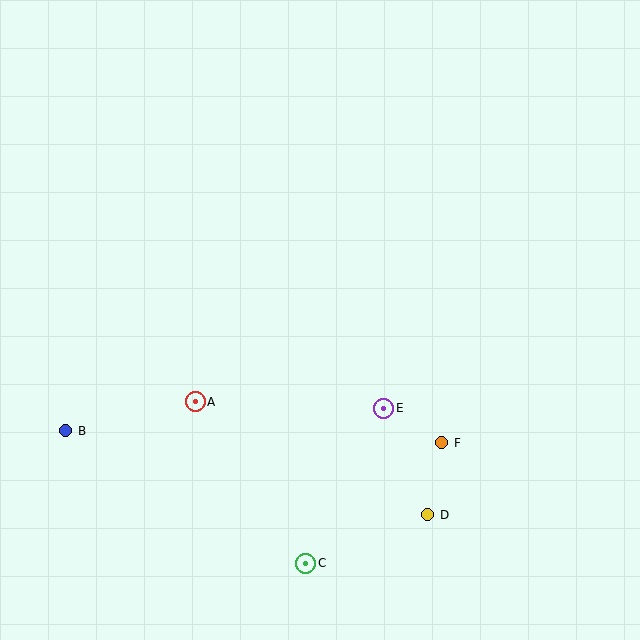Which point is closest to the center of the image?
Point E at (384, 408) is closest to the center.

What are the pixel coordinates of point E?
Point E is at (384, 408).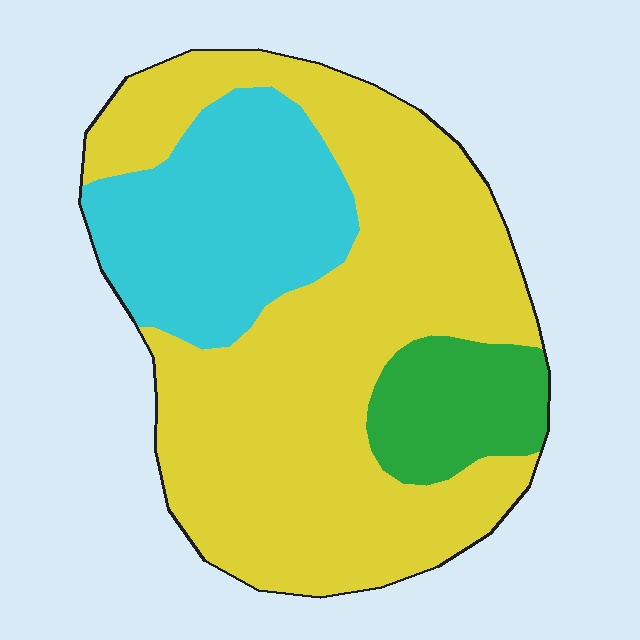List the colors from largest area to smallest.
From largest to smallest: yellow, cyan, green.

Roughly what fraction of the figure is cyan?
Cyan covers 25% of the figure.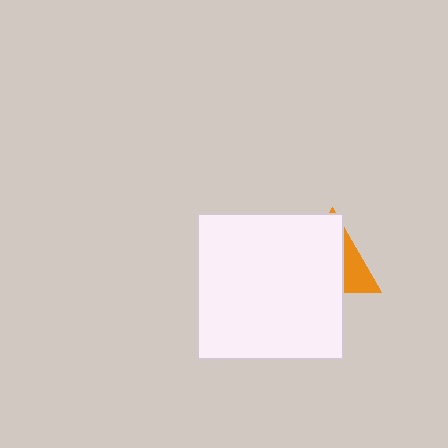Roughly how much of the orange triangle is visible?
A small part of it is visible (roughly 31%).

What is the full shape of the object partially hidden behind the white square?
The partially hidden object is an orange triangle.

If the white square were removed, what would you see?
You would see the complete orange triangle.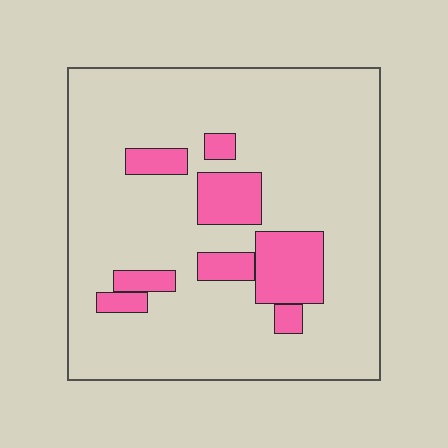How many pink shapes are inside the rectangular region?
8.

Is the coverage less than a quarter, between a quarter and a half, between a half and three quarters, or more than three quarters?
Less than a quarter.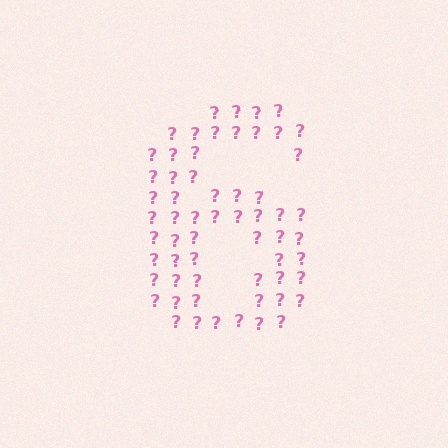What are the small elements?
The small elements are question marks.